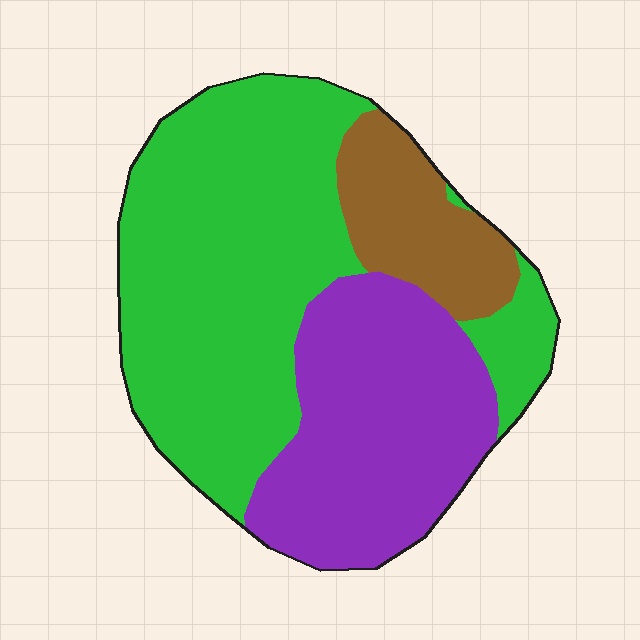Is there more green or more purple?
Green.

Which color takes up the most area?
Green, at roughly 55%.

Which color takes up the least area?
Brown, at roughly 15%.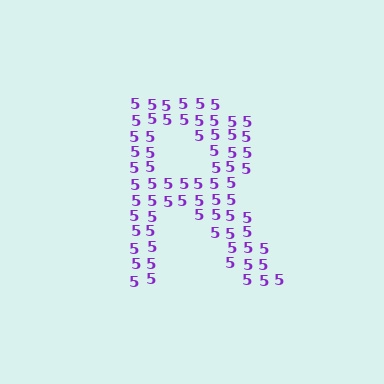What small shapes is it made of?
It is made of small digit 5's.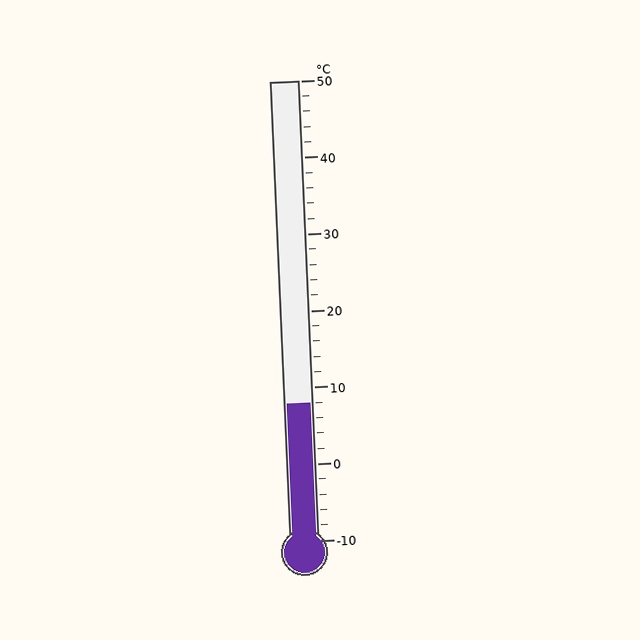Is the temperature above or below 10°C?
The temperature is below 10°C.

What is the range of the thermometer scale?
The thermometer scale ranges from -10°C to 50°C.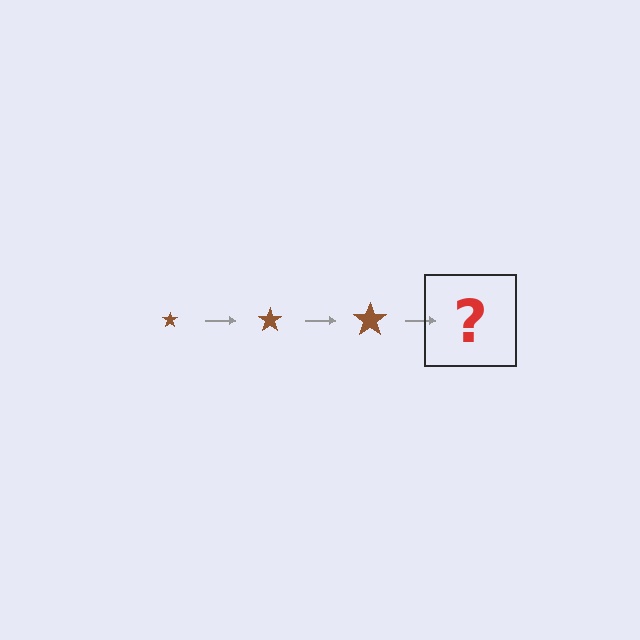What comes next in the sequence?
The next element should be a brown star, larger than the previous one.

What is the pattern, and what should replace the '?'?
The pattern is that the star gets progressively larger each step. The '?' should be a brown star, larger than the previous one.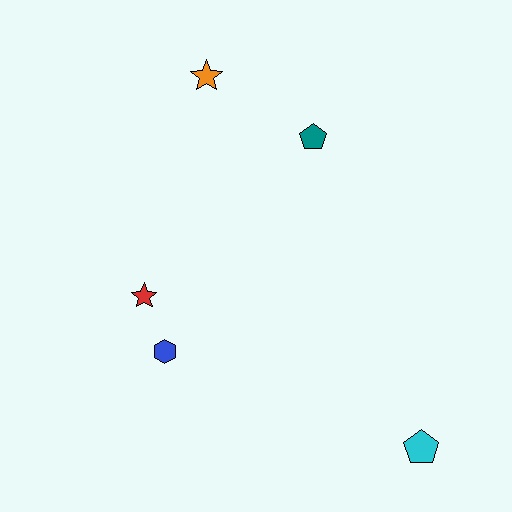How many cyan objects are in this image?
There is 1 cyan object.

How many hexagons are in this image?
There is 1 hexagon.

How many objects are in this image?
There are 5 objects.